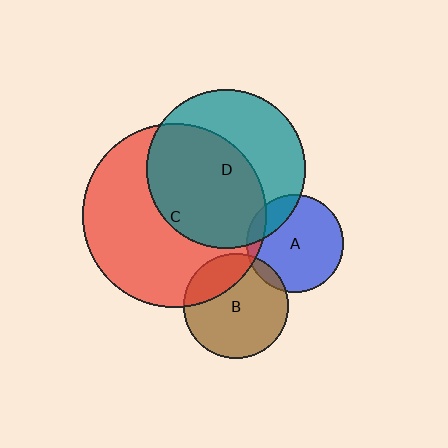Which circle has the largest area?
Circle C (red).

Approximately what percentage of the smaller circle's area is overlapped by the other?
Approximately 55%.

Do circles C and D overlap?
Yes.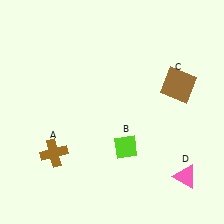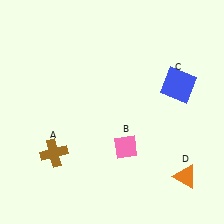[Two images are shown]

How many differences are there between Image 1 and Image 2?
There are 3 differences between the two images.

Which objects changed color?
B changed from lime to pink. C changed from brown to blue. D changed from pink to orange.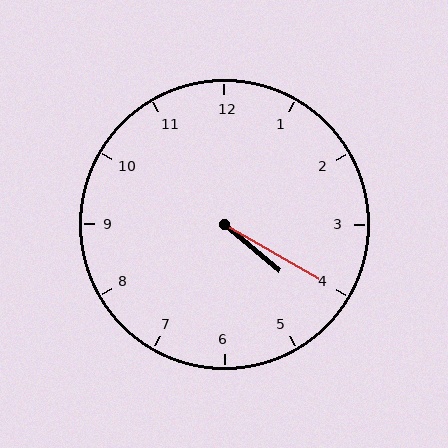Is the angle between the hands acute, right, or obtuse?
It is acute.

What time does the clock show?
4:20.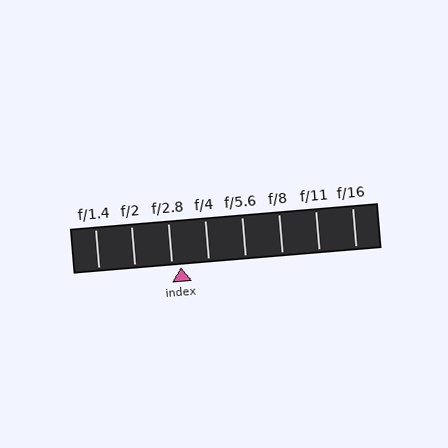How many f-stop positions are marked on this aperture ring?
There are 8 f-stop positions marked.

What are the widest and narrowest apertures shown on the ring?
The widest aperture shown is f/1.4 and the narrowest is f/16.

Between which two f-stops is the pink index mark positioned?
The index mark is between f/2.8 and f/4.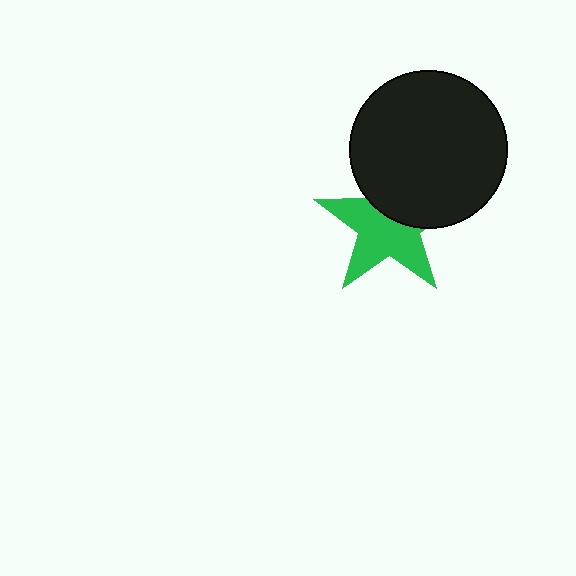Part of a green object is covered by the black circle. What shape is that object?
It is a star.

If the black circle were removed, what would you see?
You would see the complete green star.